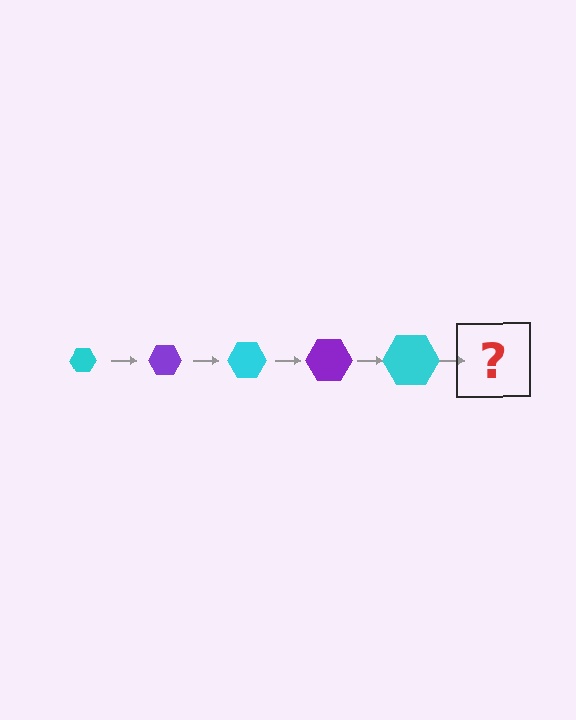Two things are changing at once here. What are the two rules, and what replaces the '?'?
The two rules are that the hexagon grows larger each step and the color cycles through cyan and purple. The '?' should be a purple hexagon, larger than the previous one.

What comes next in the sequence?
The next element should be a purple hexagon, larger than the previous one.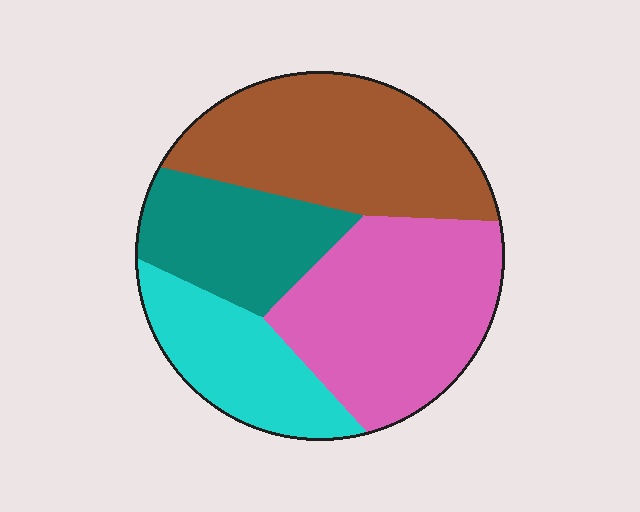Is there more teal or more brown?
Brown.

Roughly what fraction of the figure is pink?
Pink takes up about one third (1/3) of the figure.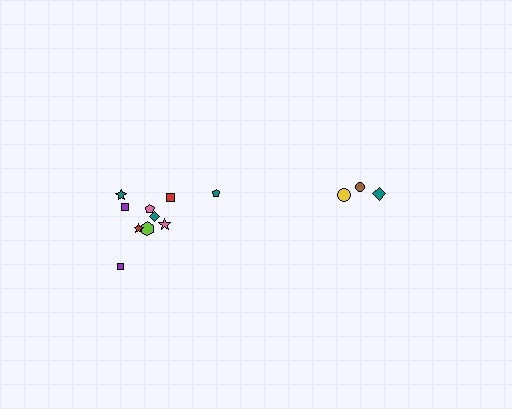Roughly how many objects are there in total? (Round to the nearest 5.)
Roughly 15 objects in total.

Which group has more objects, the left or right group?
The left group.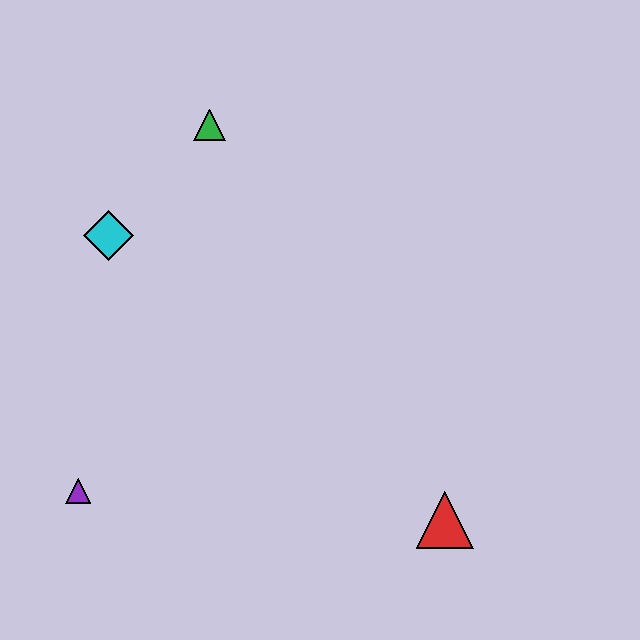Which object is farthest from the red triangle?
The green triangle is farthest from the red triangle.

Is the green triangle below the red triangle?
No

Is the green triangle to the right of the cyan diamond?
Yes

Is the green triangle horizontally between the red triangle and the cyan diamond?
Yes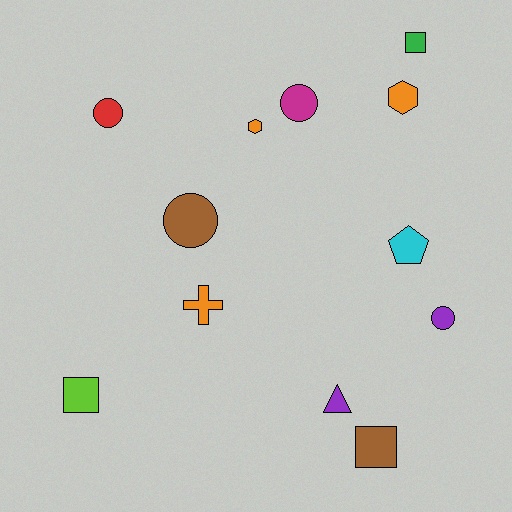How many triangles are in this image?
There is 1 triangle.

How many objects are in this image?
There are 12 objects.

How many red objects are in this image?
There is 1 red object.